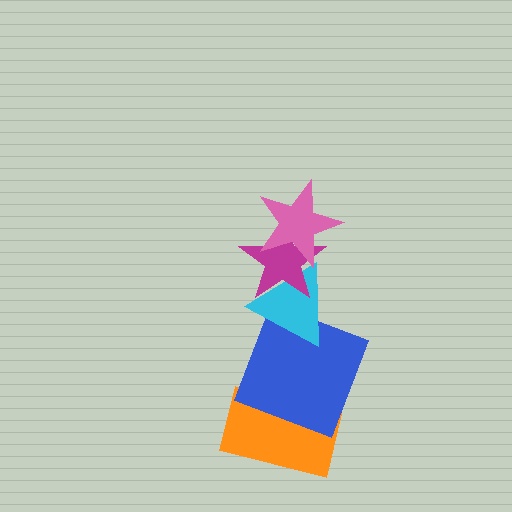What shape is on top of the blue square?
The cyan triangle is on top of the blue square.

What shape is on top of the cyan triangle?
The magenta star is on top of the cyan triangle.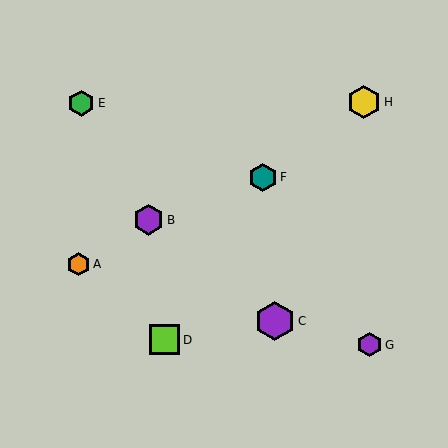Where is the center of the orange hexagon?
The center of the orange hexagon is at (78, 264).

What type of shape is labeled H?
Shape H is a yellow hexagon.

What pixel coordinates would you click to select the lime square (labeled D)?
Click at (165, 340) to select the lime square D.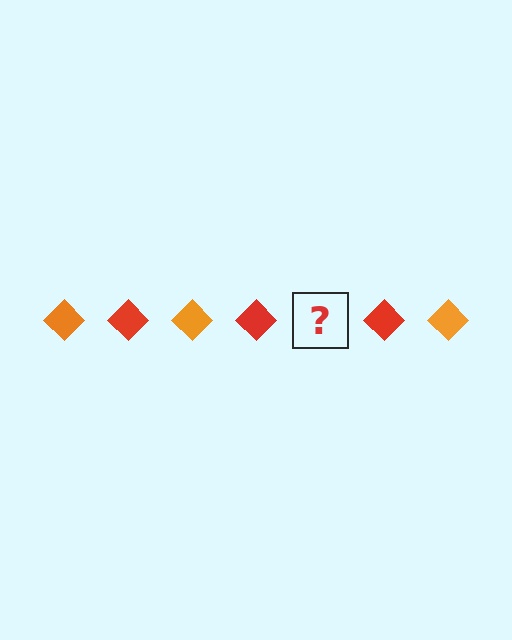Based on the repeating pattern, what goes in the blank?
The blank should be an orange diamond.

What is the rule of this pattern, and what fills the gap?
The rule is that the pattern cycles through orange, red diamonds. The gap should be filled with an orange diamond.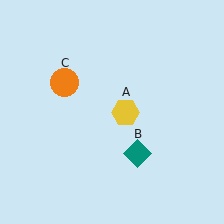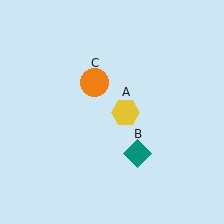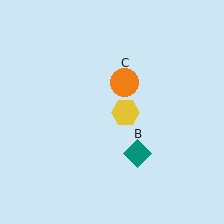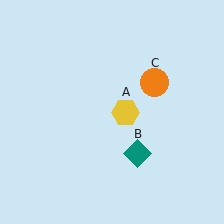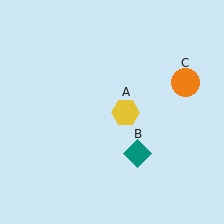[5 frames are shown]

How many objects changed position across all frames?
1 object changed position: orange circle (object C).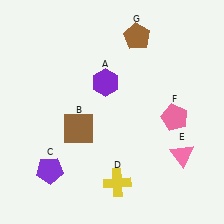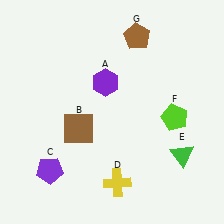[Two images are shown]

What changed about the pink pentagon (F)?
In Image 1, F is pink. In Image 2, it changed to lime.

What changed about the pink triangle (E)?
In Image 1, E is pink. In Image 2, it changed to green.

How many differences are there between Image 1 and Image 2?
There are 2 differences between the two images.